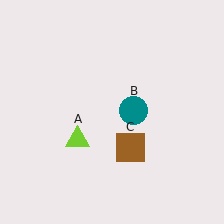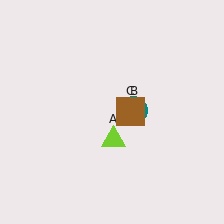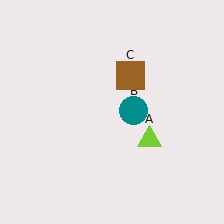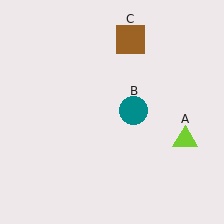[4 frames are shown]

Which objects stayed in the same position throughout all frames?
Teal circle (object B) remained stationary.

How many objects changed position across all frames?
2 objects changed position: lime triangle (object A), brown square (object C).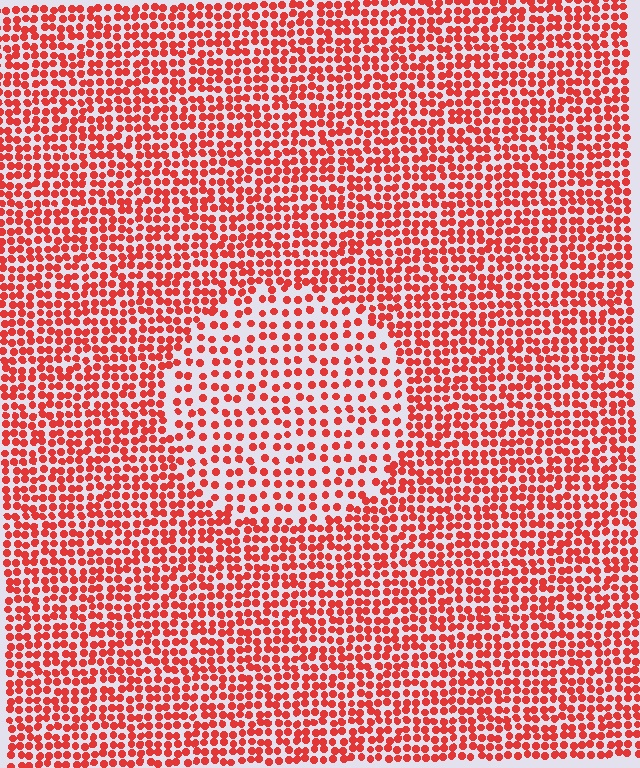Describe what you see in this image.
The image contains small red elements arranged at two different densities. A circle-shaped region is visible where the elements are less densely packed than the surrounding area.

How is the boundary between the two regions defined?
The boundary is defined by a change in element density (approximately 1.8x ratio). All elements are the same color, size, and shape.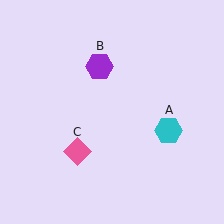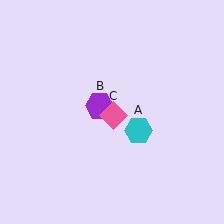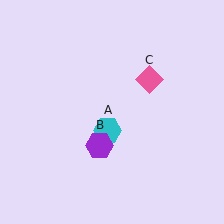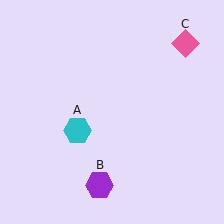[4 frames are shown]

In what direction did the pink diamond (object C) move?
The pink diamond (object C) moved up and to the right.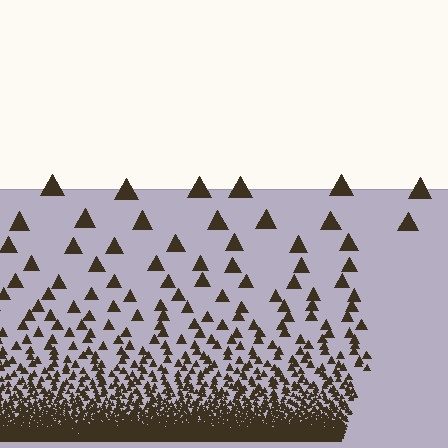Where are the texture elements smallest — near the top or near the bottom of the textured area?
Near the bottom.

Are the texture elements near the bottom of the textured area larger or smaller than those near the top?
Smaller. The gradient is inverted — elements near the bottom are smaller and denser.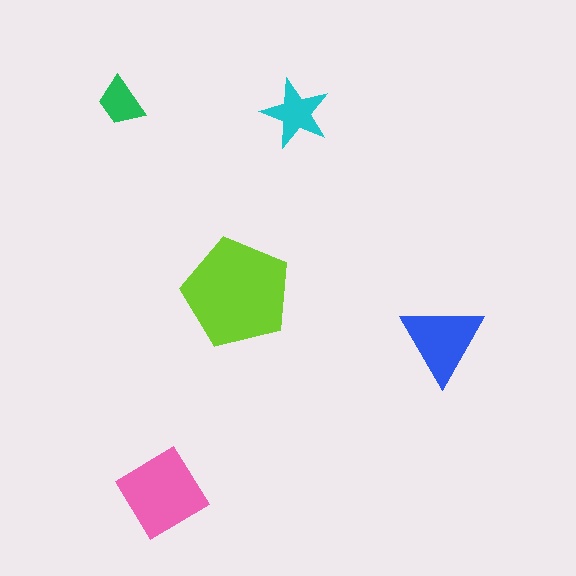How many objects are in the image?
There are 5 objects in the image.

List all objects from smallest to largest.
The green trapezoid, the cyan star, the blue triangle, the pink diamond, the lime pentagon.